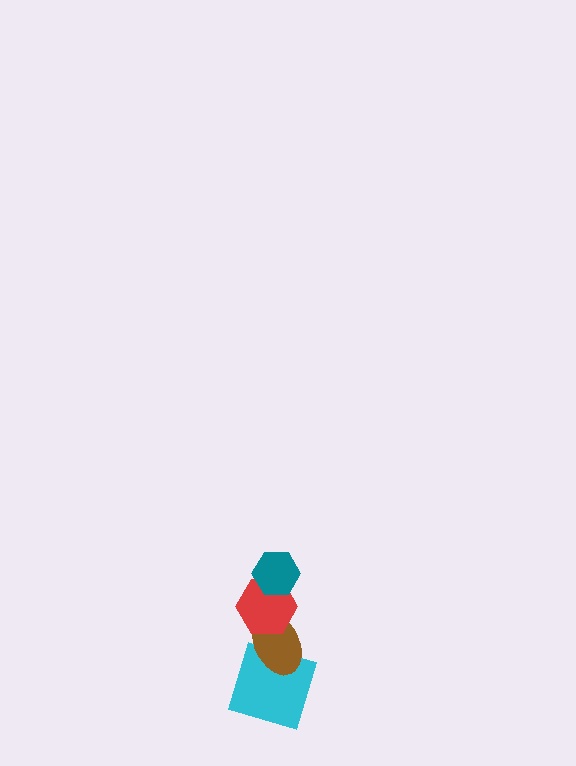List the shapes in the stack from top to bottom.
From top to bottom: the teal hexagon, the red hexagon, the brown ellipse, the cyan square.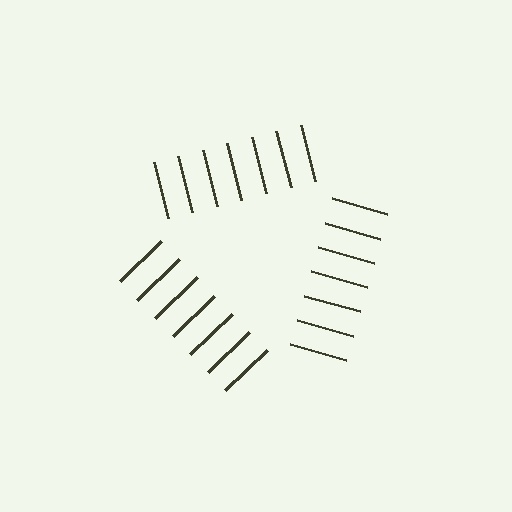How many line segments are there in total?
21 — 7 along each of the 3 edges.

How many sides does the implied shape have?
3 sides — the line-ends trace a triangle.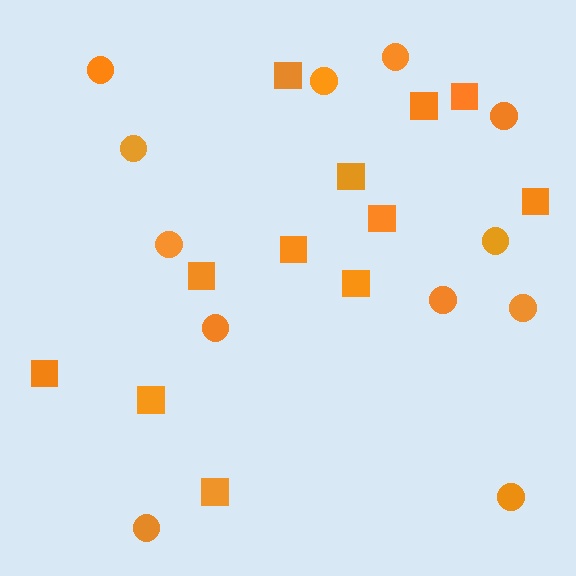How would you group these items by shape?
There are 2 groups: one group of squares (12) and one group of circles (12).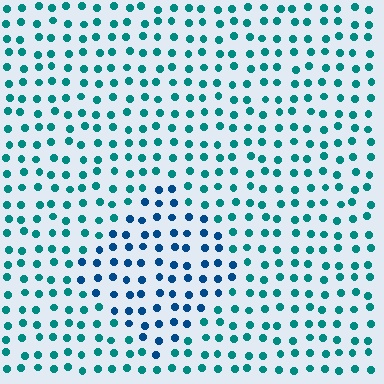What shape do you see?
I see a diamond.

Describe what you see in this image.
The image is filled with small teal elements in a uniform arrangement. A diamond-shaped region is visible where the elements are tinted to a slightly different hue, forming a subtle color boundary.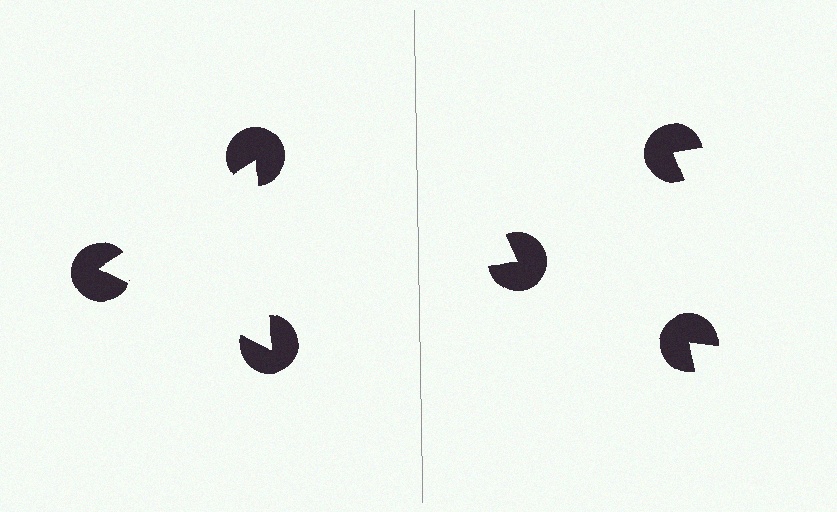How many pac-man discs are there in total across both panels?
6 — 3 on each side.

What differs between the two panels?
The pac-man discs are positioned identically on both sides; only the wedge orientations differ. On the left they align to a triangle; on the right they are misaligned.